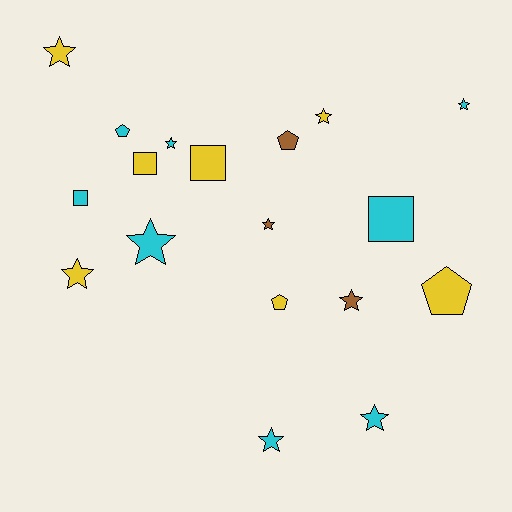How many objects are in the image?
There are 18 objects.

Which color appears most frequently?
Cyan, with 8 objects.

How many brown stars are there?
There are 2 brown stars.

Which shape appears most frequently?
Star, with 10 objects.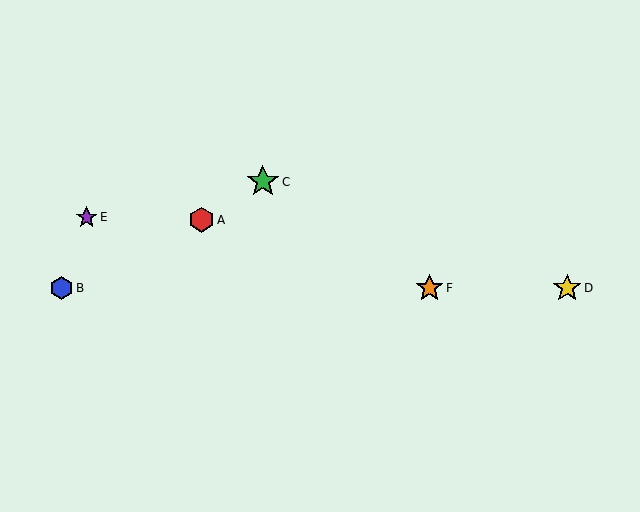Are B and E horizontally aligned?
No, B is at y≈288 and E is at y≈217.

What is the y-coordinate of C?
Object C is at y≈182.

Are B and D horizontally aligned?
Yes, both are at y≈288.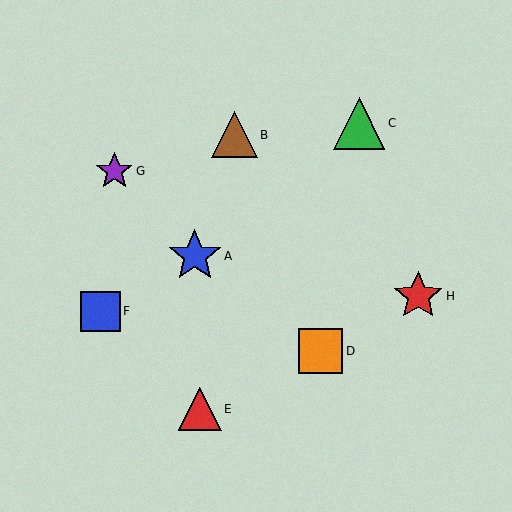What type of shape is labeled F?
Shape F is a blue square.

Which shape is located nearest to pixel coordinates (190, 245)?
The blue star (labeled A) at (195, 256) is nearest to that location.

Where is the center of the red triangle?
The center of the red triangle is at (200, 409).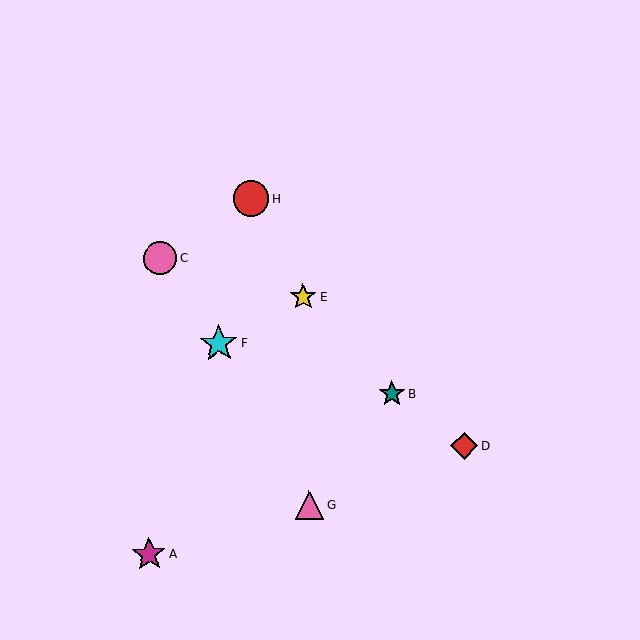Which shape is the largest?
The cyan star (labeled F) is the largest.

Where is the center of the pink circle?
The center of the pink circle is at (160, 258).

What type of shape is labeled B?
Shape B is a teal star.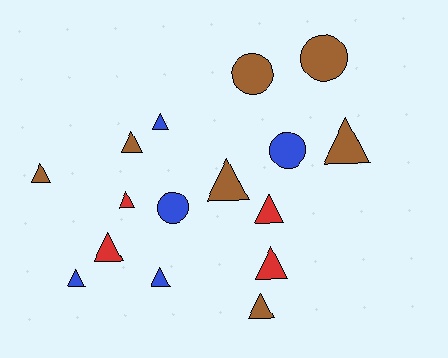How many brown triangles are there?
There are 5 brown triangles.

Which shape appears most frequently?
Triangle, with 12 objects.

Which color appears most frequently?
Brown, with 7 objects.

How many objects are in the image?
There are 16 objects.